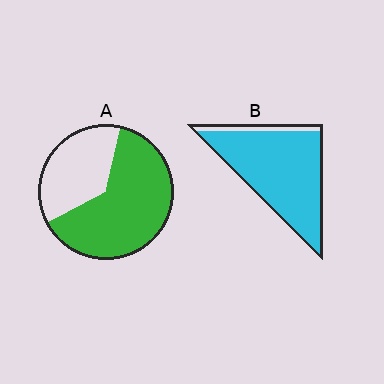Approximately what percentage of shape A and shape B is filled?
A is approximately 65% and B is approximately 90%.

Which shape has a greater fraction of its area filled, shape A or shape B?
Shape B.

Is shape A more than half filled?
Yes.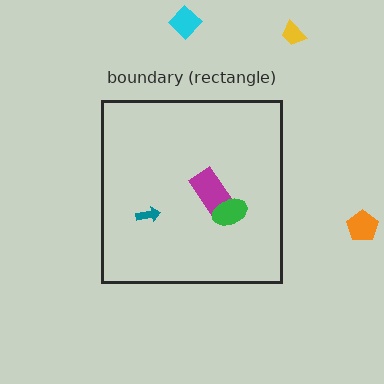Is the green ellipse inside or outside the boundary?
Inside.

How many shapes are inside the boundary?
3 inside, 3 outside.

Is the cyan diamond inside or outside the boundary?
Outside.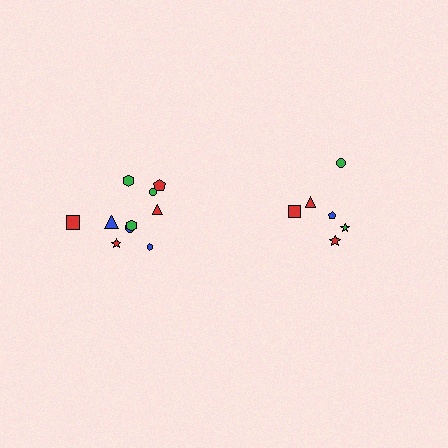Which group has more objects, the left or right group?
The left group.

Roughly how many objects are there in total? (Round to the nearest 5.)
Roughly 15 objects in total.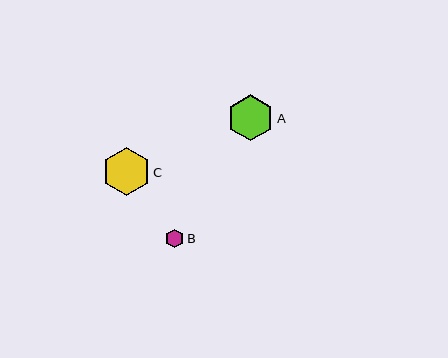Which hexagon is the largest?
Hexagon C is the largest with a size of approximately 48 pixels.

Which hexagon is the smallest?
Hexagon B is the smallest with a size of approximately 19 pixels.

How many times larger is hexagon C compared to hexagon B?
Hexagon C is approximately 2.6 times the size of hexagon B.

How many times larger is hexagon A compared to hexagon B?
Hexagon A is approximately 2.5 times the size of hexagon B.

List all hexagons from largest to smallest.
From largest to smallest: C, A, B.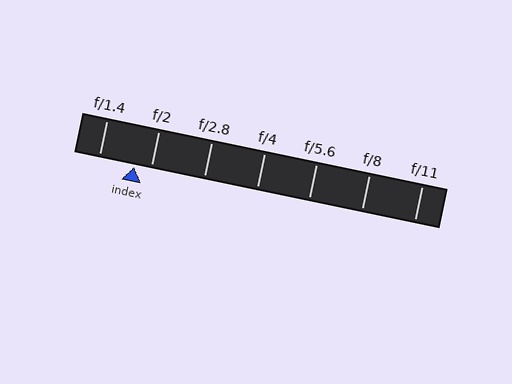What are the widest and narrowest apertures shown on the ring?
The widest aperture shown is f/1.4 and the narrowest is f/11.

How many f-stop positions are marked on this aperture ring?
There are 7 f-stop positions marked.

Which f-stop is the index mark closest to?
The index mark is closest to f/2.